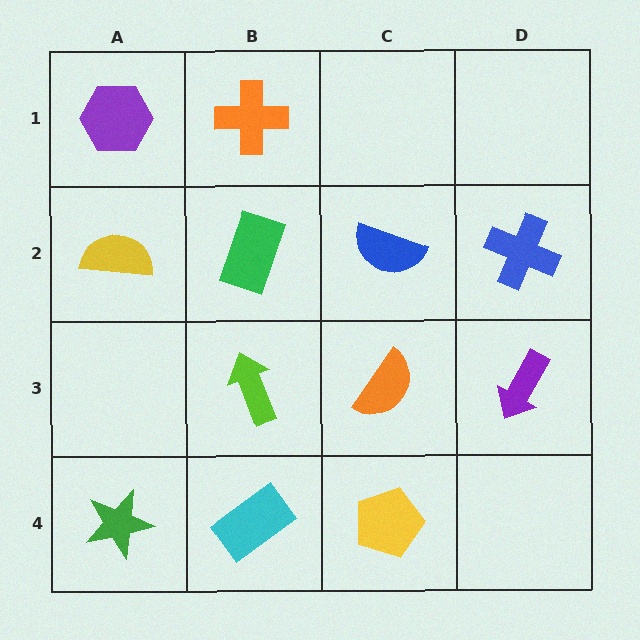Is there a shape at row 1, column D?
No, that cell is empty.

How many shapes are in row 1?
2 shapes.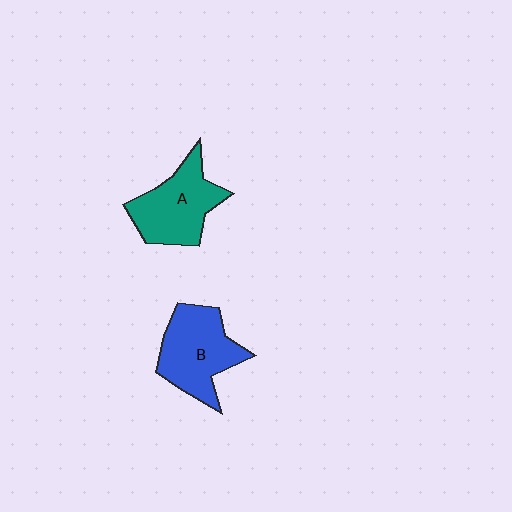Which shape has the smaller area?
Shape A (teal).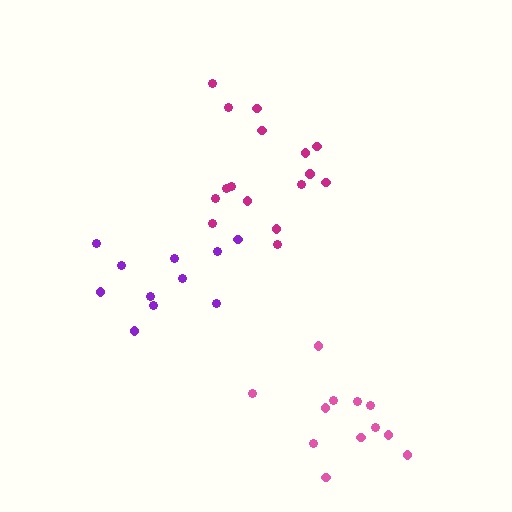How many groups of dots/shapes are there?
There are 3 groups.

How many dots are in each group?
Group 1: 11 dots, Group 2: 12 dots, Group 3: 16 dots (39 total).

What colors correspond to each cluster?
The clusters are colored: purple, pink, magenta.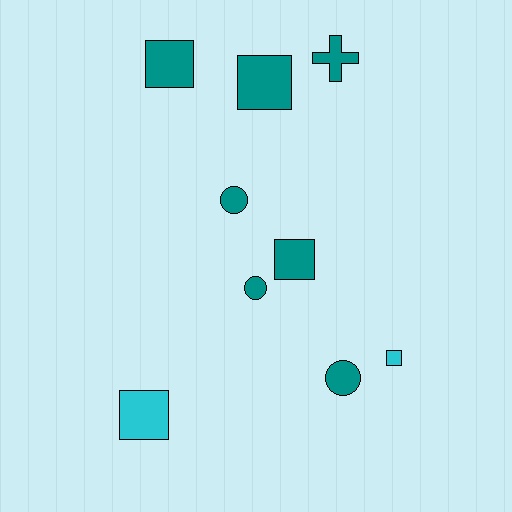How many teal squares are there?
There are 3 teal squares.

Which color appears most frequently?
Teal, with 7 objects.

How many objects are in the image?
There are 9 objects.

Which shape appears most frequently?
Square, with 5 objects.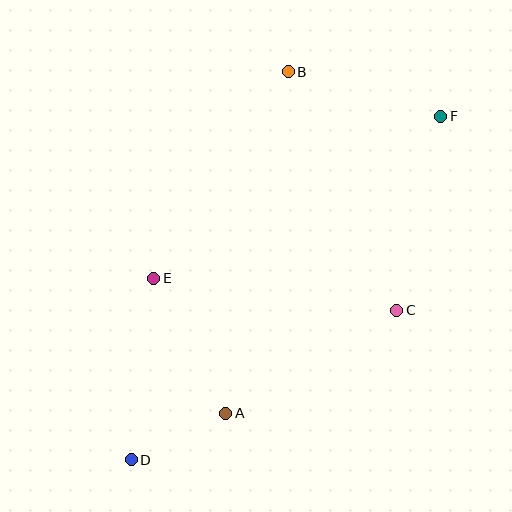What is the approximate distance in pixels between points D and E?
The distance between D and E is approximately 183 pixels.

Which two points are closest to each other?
Points A and D are closest to each other.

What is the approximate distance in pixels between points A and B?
The distance between A and B is approximately 347 pixels.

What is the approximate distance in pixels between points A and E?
The distance between A and E is approximately 153 pixels.